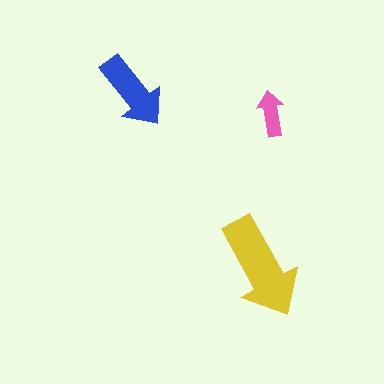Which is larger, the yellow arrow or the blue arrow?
The yellow one.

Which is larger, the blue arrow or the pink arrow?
The blue one.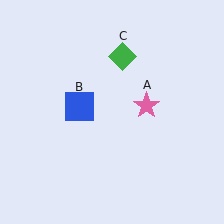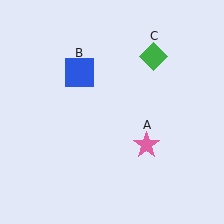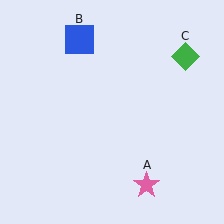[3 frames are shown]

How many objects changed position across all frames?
3 objects changed position: pink star (object A), blue square (object B), green diamond (object C).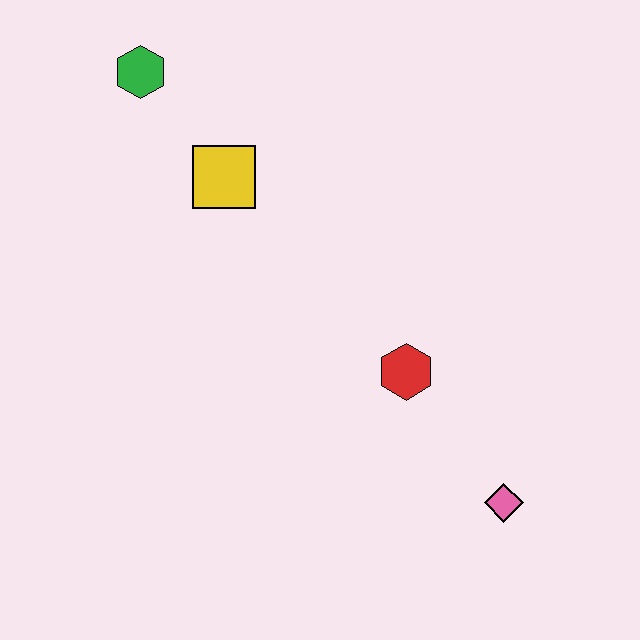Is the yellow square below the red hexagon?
No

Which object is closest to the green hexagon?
The yellow square is closest to the green hexagon.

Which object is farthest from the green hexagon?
The pink diamond is farthest from the green hexagon.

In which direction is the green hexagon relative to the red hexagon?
The green hexagon is above the red hexagon.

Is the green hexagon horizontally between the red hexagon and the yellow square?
No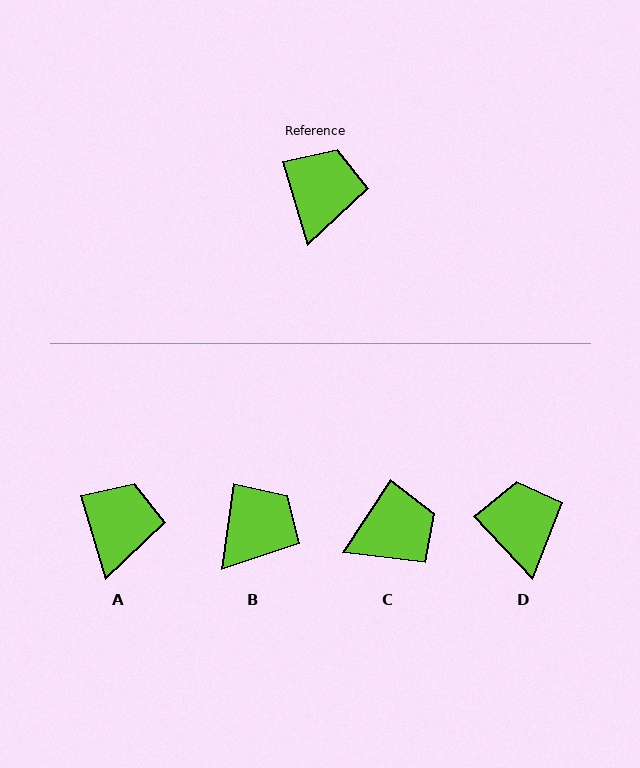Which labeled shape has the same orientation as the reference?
A.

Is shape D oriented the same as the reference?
No, it is off by about 26 degrees.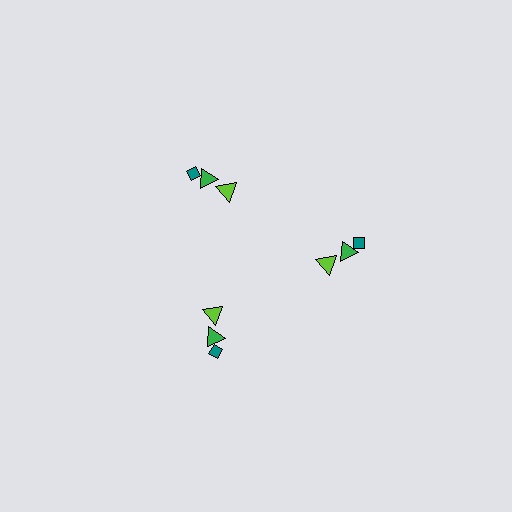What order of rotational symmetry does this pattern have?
This pattern has 3-fold rotational symmetry.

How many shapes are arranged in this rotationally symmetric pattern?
There are 9 shapes, arranged in 3 groups of 3.